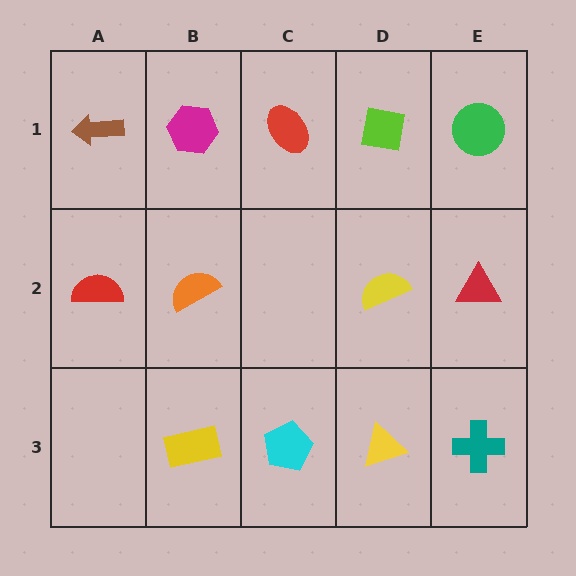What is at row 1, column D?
A lime square.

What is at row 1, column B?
A magenta hexagon.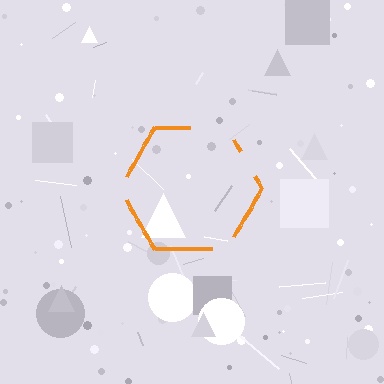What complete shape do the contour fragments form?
The contour fragments form a hexagon.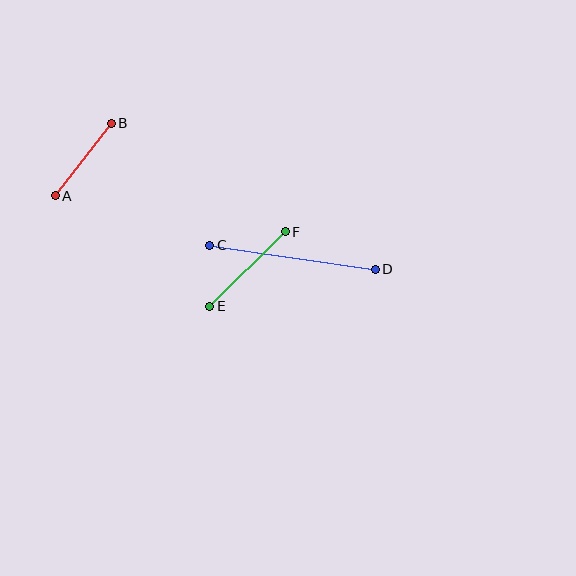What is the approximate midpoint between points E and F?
The midpoint is at approximately (247, 269) pixels.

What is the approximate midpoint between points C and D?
The midpoint is at approximately (292, 257) pixels.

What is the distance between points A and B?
The distance is approximately 92 pixels.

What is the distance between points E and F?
The distance is approximately 106 pixels.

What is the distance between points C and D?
The distance is approximately 167 pixels.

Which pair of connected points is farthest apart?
Points C and D are farthest apart.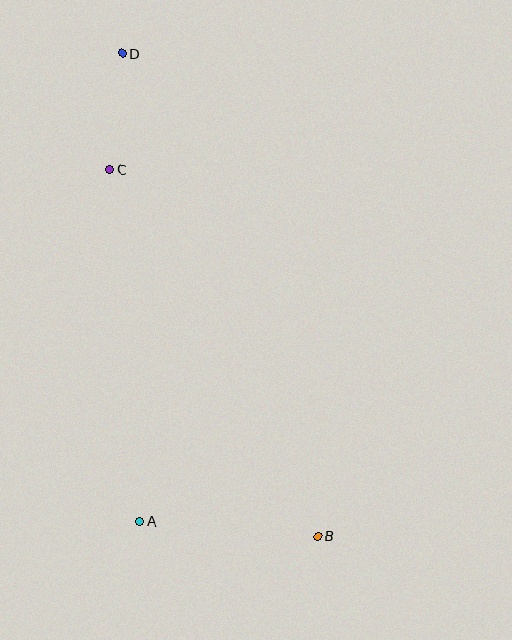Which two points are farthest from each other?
Points B and D are farthest from each other.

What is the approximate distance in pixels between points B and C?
The distance between B and C is approximately 422 pixels.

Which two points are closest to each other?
Points C and D are closest to each other.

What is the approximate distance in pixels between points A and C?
The distance between A and C is approximately 353 pixels.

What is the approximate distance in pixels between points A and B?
The distance between A and B is approximately 179 pixels.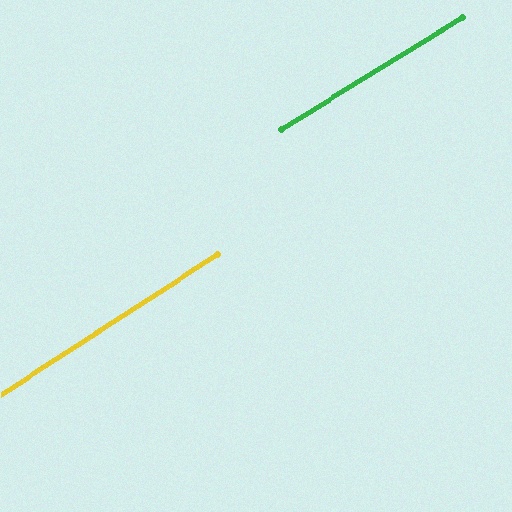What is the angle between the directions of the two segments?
Approximately 1 degree.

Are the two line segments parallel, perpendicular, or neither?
Parallel — their directions differ by only 1.1°.